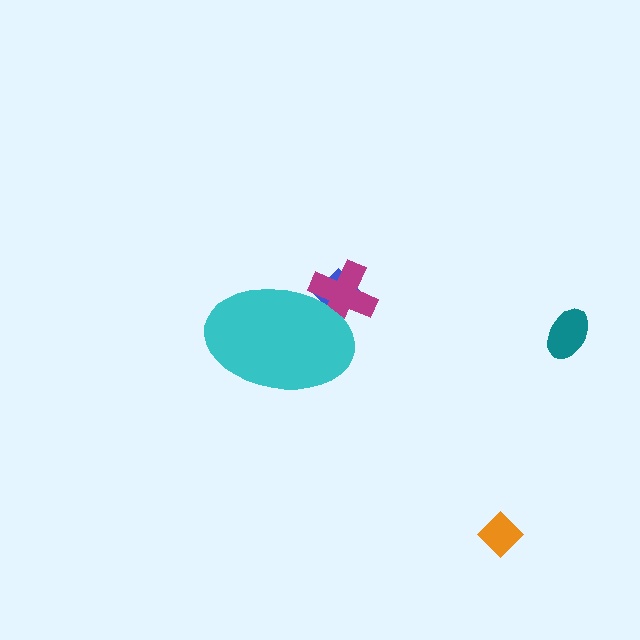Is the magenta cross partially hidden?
Yes, the magenta cross is partially hidden behind the cyan ellipse.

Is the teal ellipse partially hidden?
No, the teal ellipse is fully visible.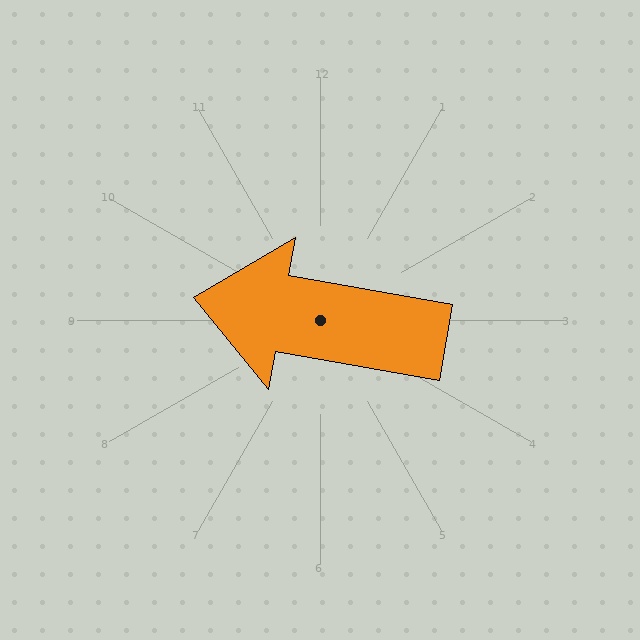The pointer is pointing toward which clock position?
Roughly 9 o'clock.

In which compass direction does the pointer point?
West.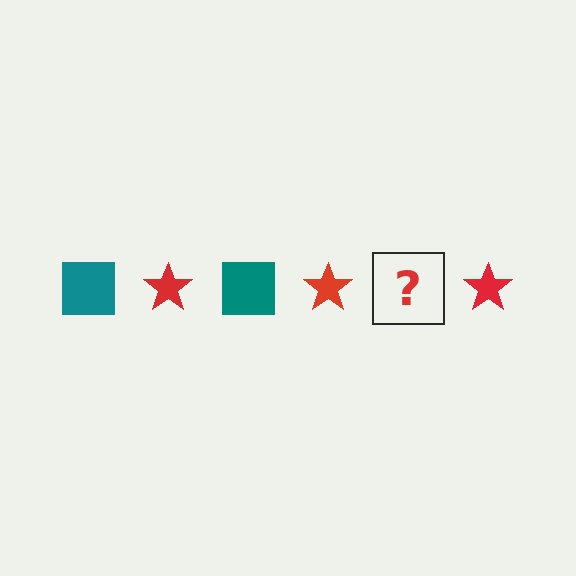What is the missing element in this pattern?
The missing element is a teal square.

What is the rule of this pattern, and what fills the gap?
The rule is that the pattern alternates between teal square and red star. The gap should be filled with a teal square.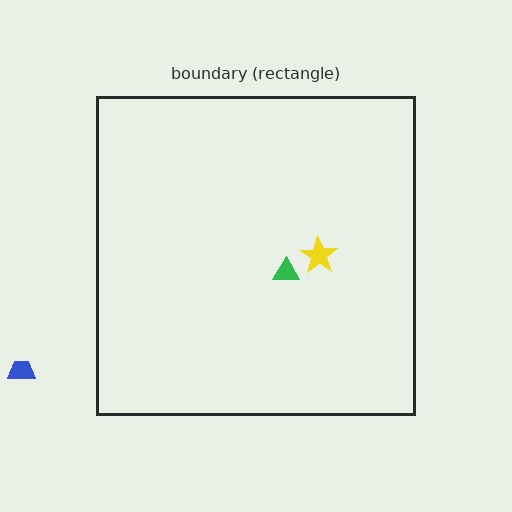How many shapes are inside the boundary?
2 inside, 1 outside.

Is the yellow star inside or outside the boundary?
Inside.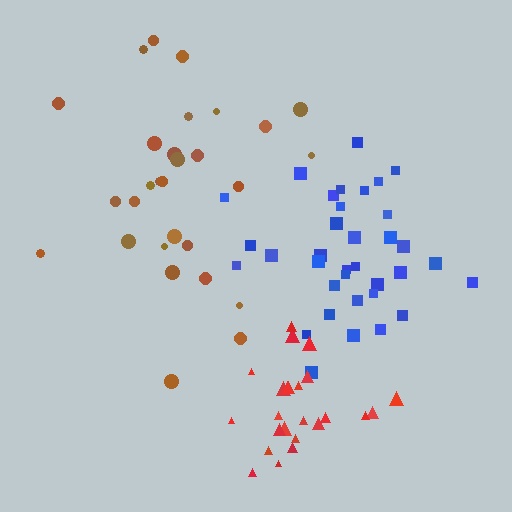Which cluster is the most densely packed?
Red.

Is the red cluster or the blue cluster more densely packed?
Red.